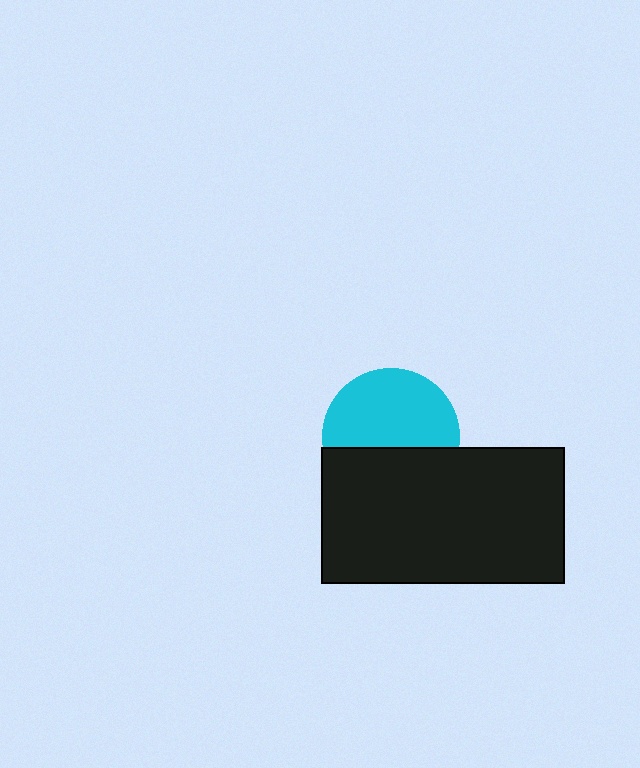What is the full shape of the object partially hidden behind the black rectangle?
The partially hidden object is a cyan circle.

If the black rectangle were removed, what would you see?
You would see the complete cyan circle.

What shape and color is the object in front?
The object in front is a black rectangle.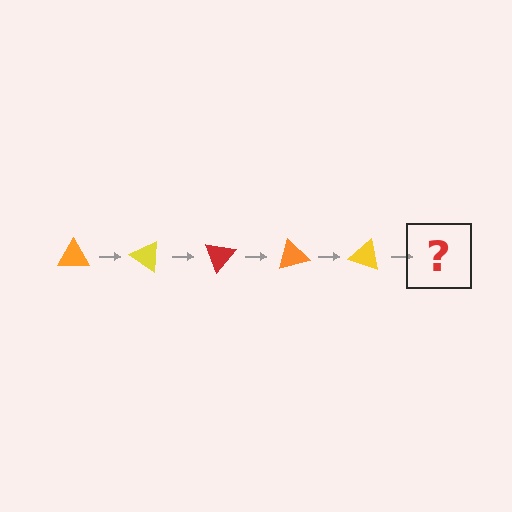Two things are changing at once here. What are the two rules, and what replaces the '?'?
The two rules are that it rotates 35 degrees each step and the color cycles through orange, yellow, and red. The '?' should be a red triangle, rotated 175 degrees from the start.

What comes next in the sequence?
The next element should be a red triangle, rotated 175 degrees from the start.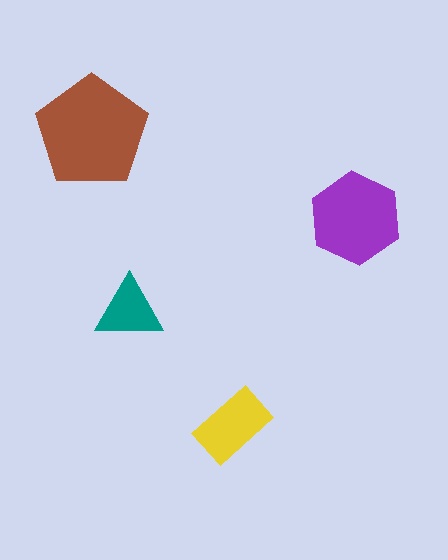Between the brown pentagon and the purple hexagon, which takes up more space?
The brown pentagon.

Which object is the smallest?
The teal triangle.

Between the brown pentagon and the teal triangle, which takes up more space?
The brown pentagon.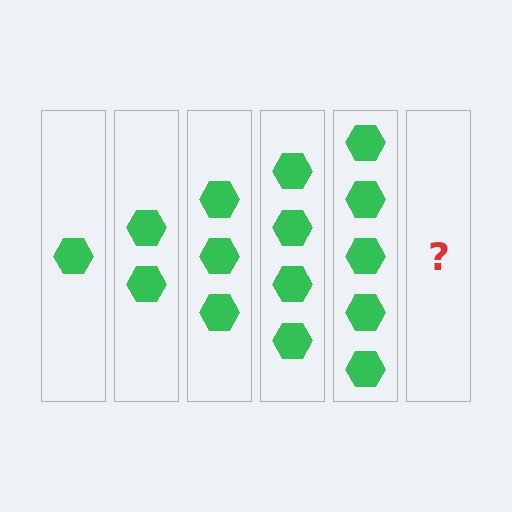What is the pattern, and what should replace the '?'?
The pattern is that each step adds one more hexagon. The '?' should be 6 hexagons.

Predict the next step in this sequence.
The next step is 6 hexagons.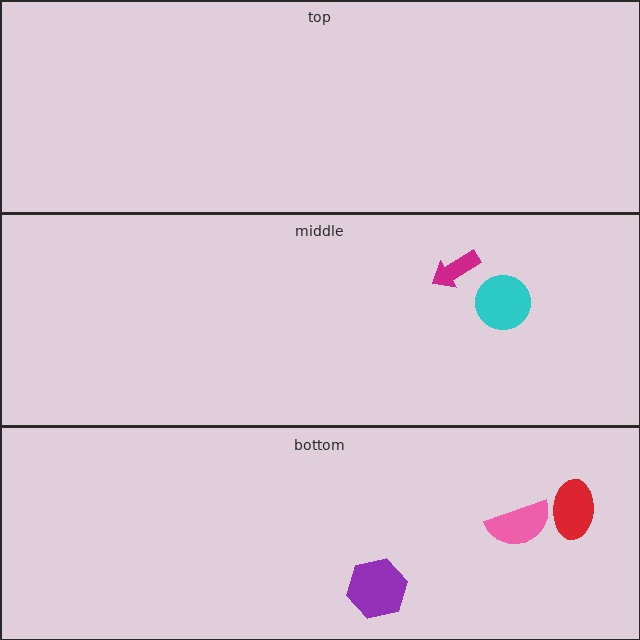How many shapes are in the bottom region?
3.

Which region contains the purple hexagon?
The bottom region.